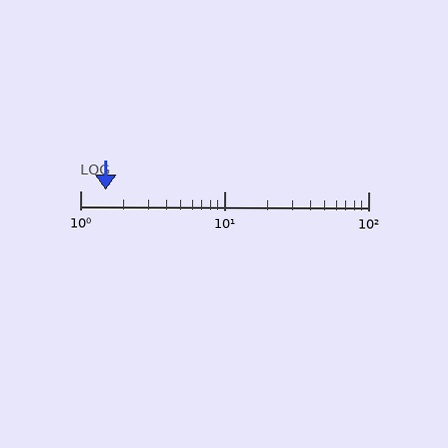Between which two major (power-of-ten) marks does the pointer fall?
The pointer is between 1 and 10.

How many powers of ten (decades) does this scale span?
The scale spans 2 decades, from 1 to 100.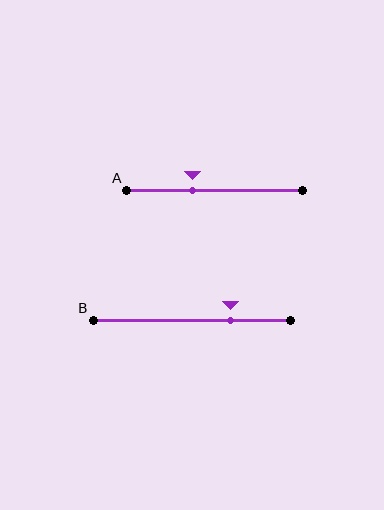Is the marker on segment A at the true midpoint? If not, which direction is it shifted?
No, the marker on segment A is shifted to the left by about 12% of the segment length.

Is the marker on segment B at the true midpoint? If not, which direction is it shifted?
No, the marker on segment B is shifted to the right by about 20% of the segment length.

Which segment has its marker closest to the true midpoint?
Segment A has its marker closest to the true midpoint.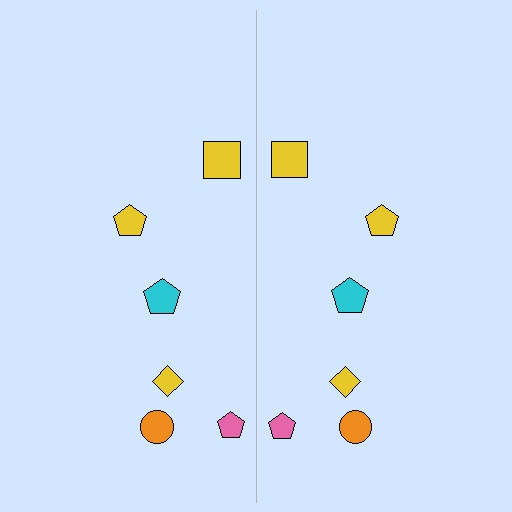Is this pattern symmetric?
Yes, this pattern has bilateral (reflection) symmetry.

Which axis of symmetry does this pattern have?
The pattern has a vertical axis of symmetry running through the center of the image.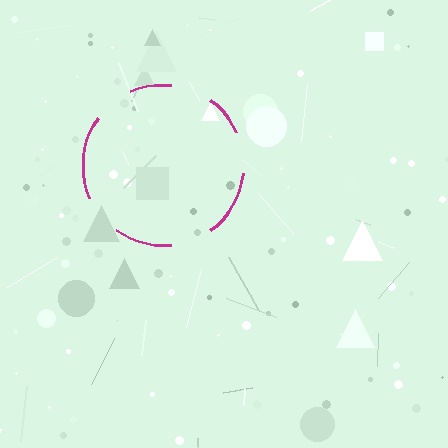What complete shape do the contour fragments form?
The contour fragments form a circle.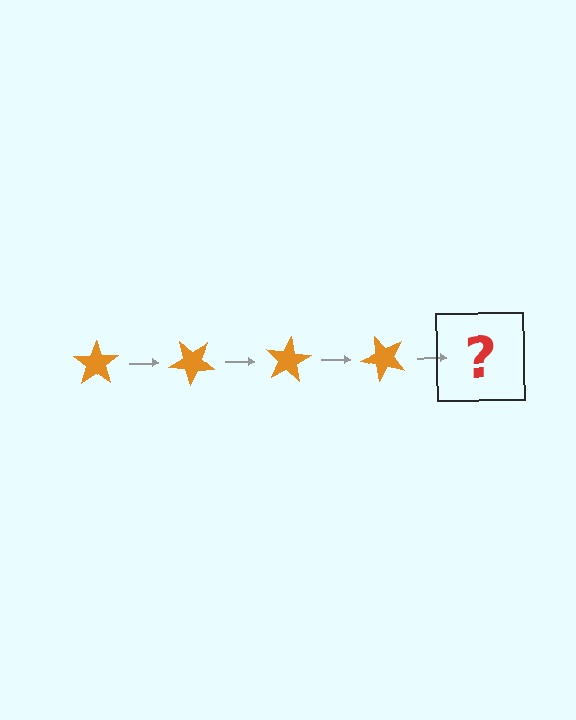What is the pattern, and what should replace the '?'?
The pattern is that the star rotates 40 degrees each step. The '?' should be an orange star rotated 160 degrees.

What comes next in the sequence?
The next element should be an orange star rotated 160 degrees.